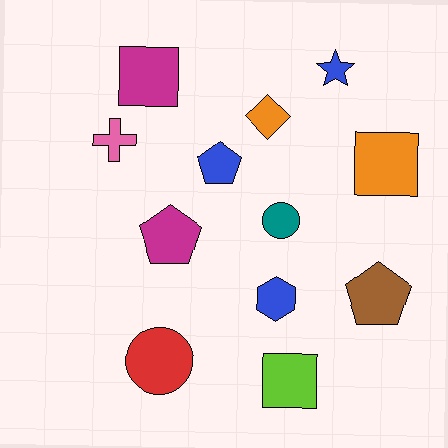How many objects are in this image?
There are 12 objects.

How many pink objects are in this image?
There is 1 pink object.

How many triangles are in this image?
There are no triangles.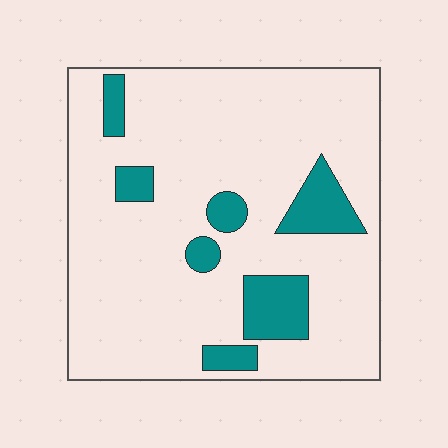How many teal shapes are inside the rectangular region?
7.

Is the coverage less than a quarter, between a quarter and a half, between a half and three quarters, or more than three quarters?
Less than a quarter.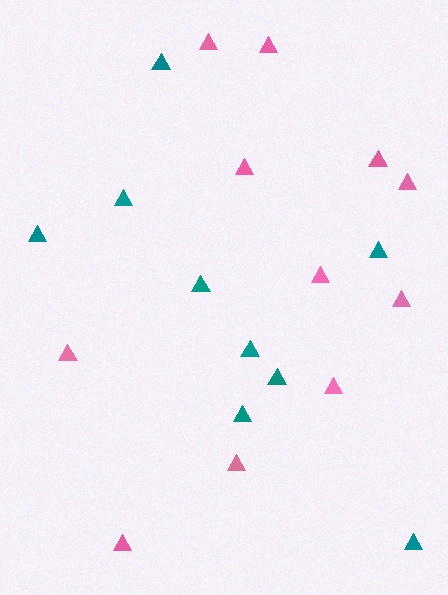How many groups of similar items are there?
There are 2 groups: one group of teal triangles (9) and one group of pink triangles (11).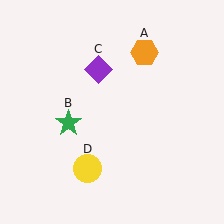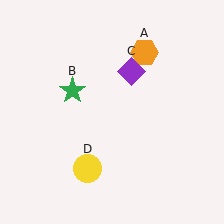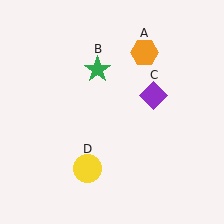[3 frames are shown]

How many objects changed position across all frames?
2 objects changed position: green star (object B), purple diamond (object C).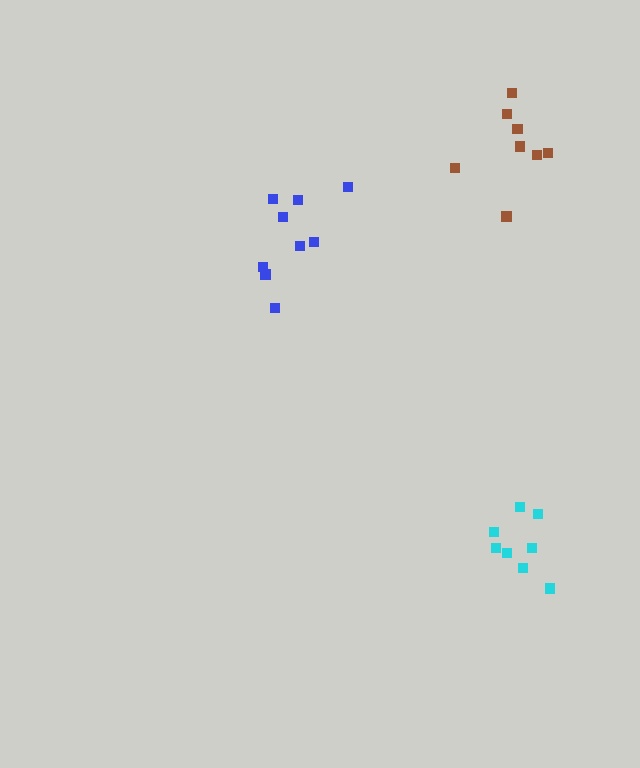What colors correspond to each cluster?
The clusters are colored: blue, brown, cyan.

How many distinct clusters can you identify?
There are 3 distinct clusters.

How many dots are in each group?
Group 1: 9 dots, Group 2: 8 dots, Group 3: 8 dots (25 total).